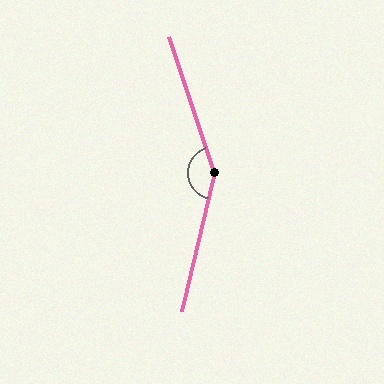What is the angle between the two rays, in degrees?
Approximately 149 degrees.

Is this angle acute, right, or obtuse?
It is obtuse.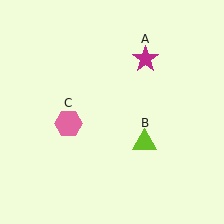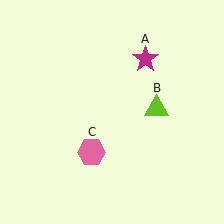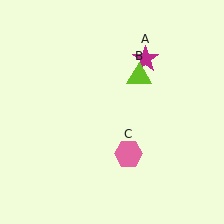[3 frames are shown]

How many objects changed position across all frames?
2 objects changed position: lime triangle (object B), pink hexagon (object C).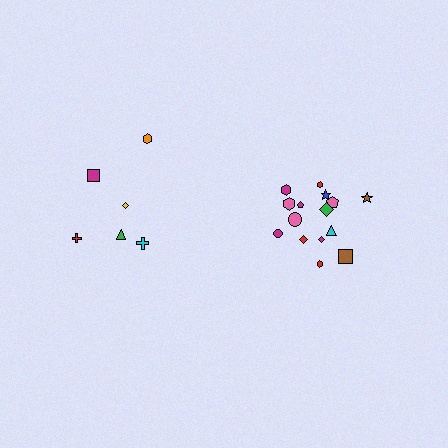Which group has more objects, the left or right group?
The right group.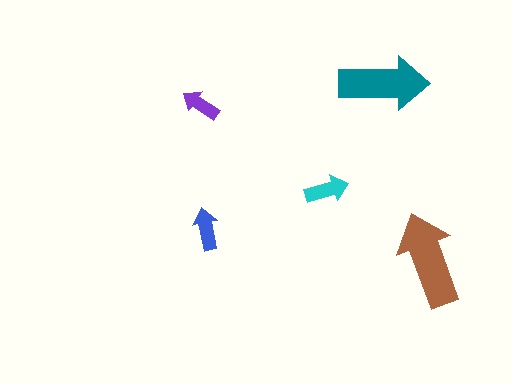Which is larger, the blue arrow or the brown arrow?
The brown one.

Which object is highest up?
The teal arrow is topmost.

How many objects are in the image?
There are 5 objects in the image.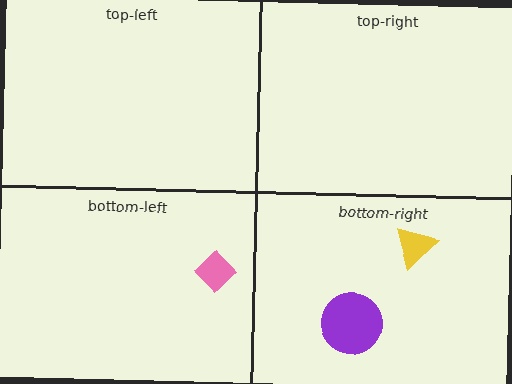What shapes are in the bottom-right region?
The purple circle, the yellow triangle.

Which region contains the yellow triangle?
The bottom-right region.